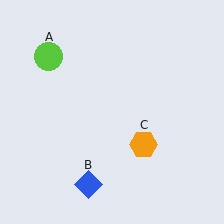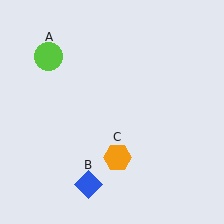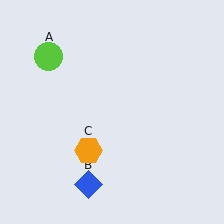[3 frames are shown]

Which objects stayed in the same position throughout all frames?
Lime circle (object A) and blue diamond (object B) remained stationary.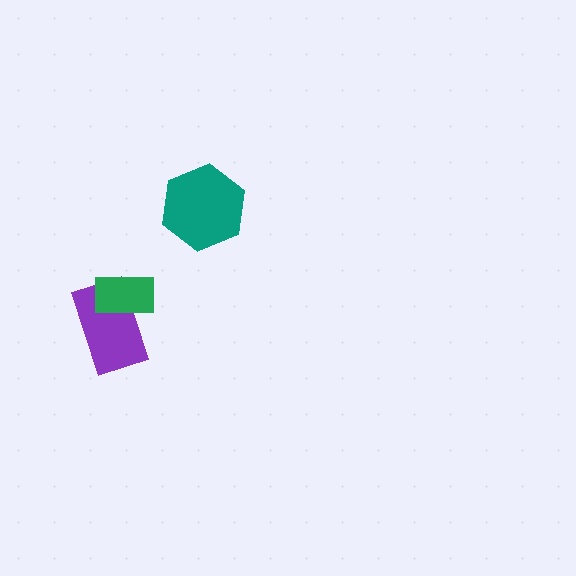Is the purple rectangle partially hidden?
Yes, it is partially covered by another shape.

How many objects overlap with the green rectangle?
1 object overlaps with the green rectangle.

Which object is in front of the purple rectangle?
The green rectangle is in front of the purple rectangle.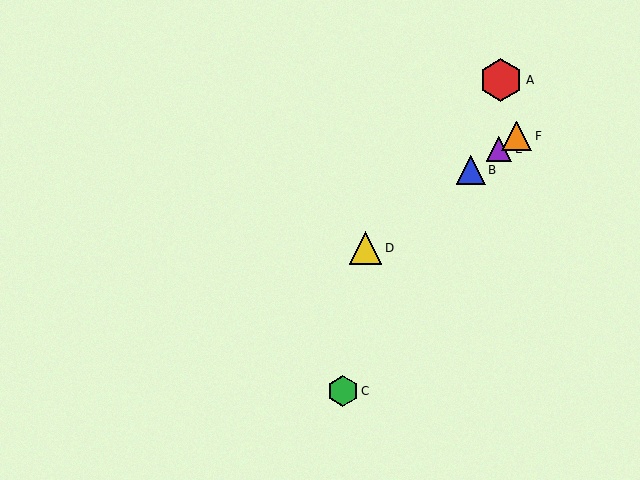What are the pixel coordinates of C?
Object C is at (343, 391).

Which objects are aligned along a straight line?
Objects B, D, E, F are aligned along a straight line.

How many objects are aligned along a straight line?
4 objects (B, D, E, F) are aligned along a straight line.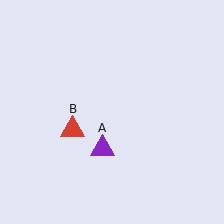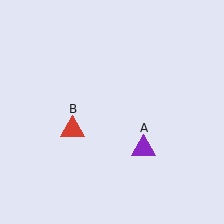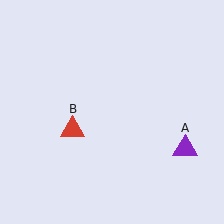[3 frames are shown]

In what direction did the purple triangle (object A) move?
The purple triangle (object A) moved right.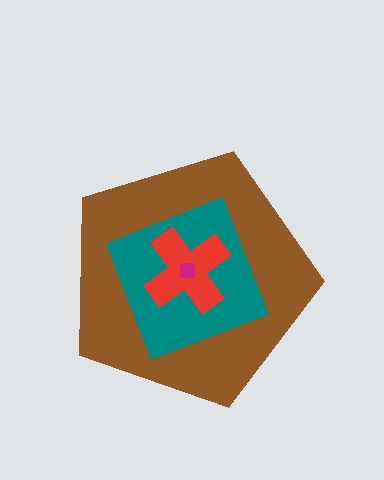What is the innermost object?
The magenta square.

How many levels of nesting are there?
4.